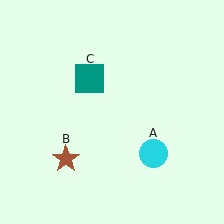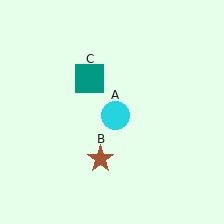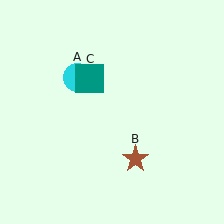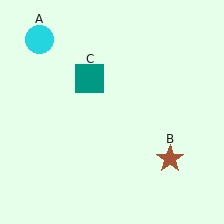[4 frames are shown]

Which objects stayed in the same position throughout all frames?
Teal square (object C) remained stationary.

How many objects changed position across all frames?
2 objects changed position: cyan circle (object A), brown star (object B).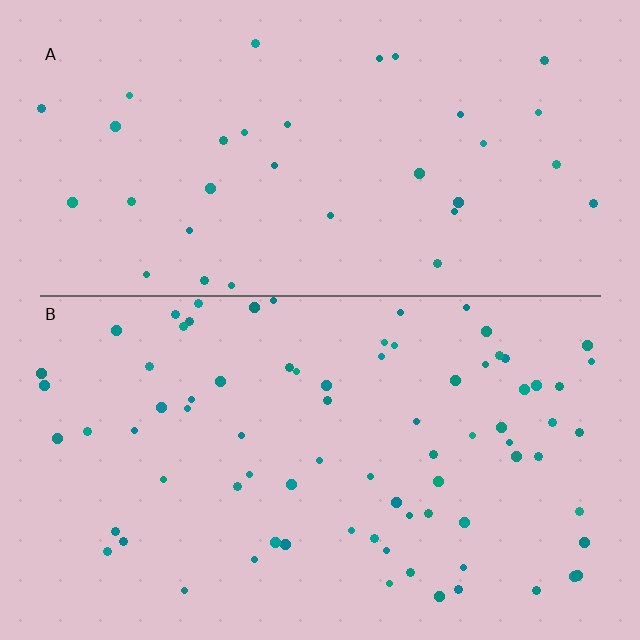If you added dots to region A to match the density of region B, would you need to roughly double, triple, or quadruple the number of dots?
Approximately double.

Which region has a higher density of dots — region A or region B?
B (the bottom).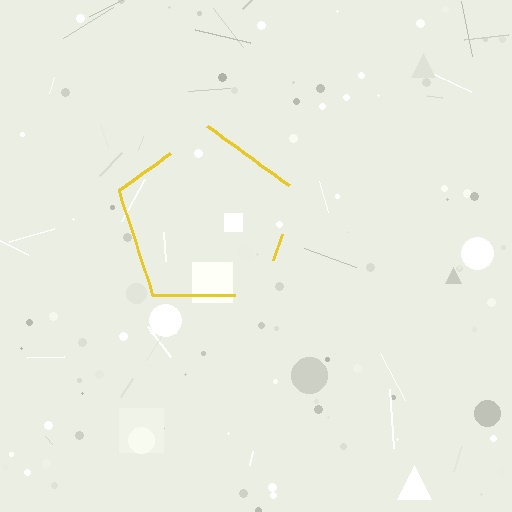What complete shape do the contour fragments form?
The contour fragments form a pentagon.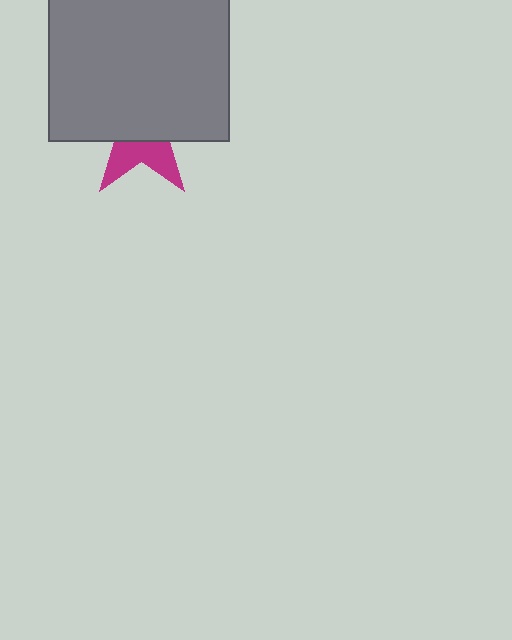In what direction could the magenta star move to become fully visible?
The magenta star could move down. That would shift it out from behind the gray rectangle entirely.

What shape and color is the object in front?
The object in front is a gray rectangle.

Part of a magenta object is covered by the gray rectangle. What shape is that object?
It is a star.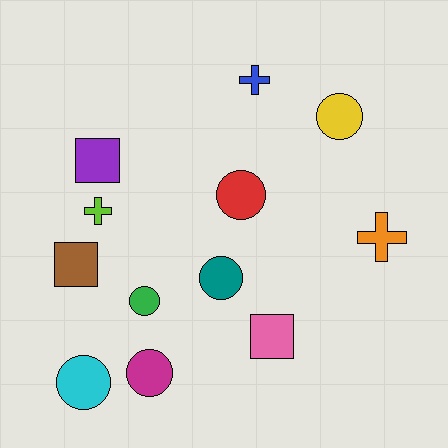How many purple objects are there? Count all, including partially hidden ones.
There is 1 purple object.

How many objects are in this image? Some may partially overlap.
There are 12 objects.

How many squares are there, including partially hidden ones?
There are 3 squares.